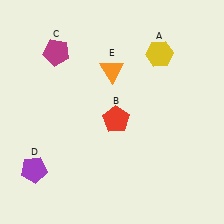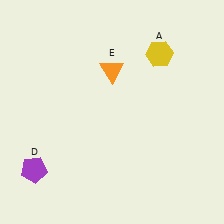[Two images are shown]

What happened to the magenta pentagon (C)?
The magenta pentagon (C) was removed in Image 2. It was in the top-left area of Image 1.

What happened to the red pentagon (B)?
The red pentagon (B) was removed in Image 2. It was in the bottom-right area of Image 1.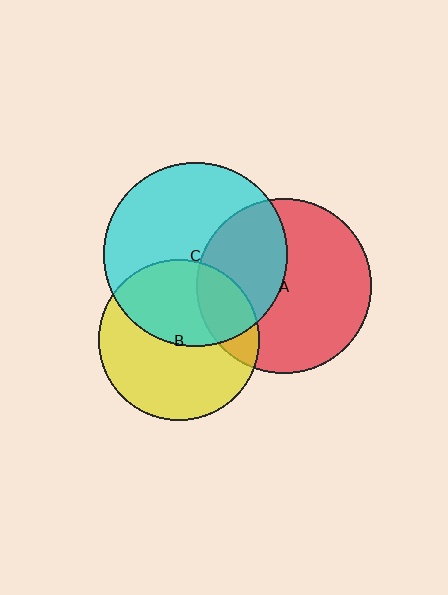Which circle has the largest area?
Circle C (cyan).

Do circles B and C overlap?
Yes.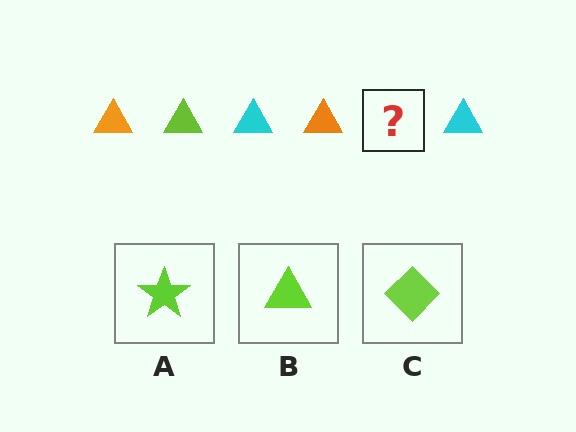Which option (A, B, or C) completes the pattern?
B.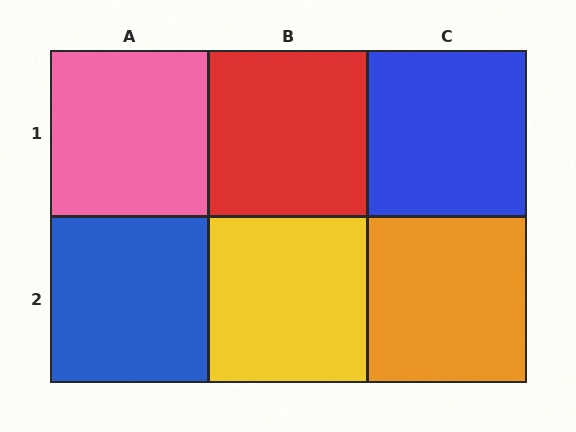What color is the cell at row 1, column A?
Pink.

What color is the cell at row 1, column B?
Red.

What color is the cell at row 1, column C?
Blue.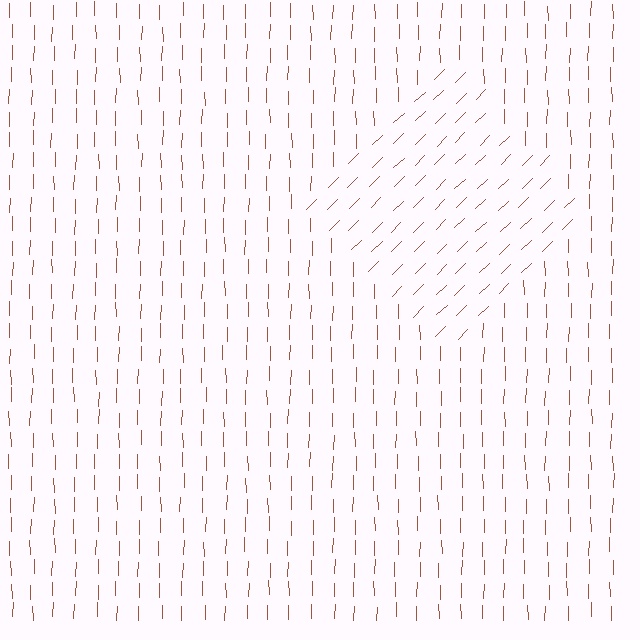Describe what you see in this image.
The image is filled with small brown line segments. A diamond region in the image has lines oriented differently from the surrounding lines, creating a visible texture boundary.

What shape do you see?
I see a diamond.